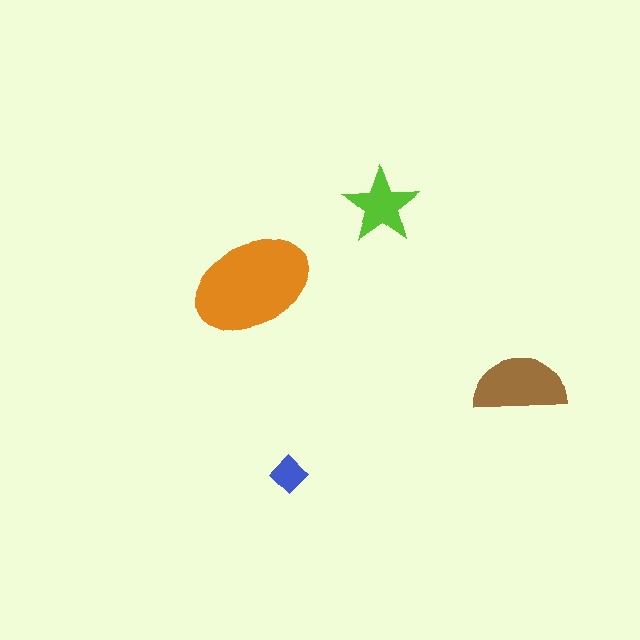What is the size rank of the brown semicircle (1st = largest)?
2nd.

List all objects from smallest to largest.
The blue diamond, the lime star, the brown semicircle, the orange ellipse.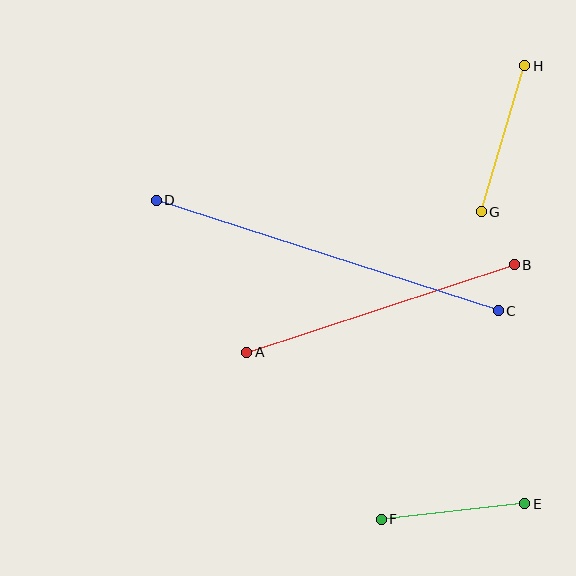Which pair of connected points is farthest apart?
Points C and D are farthest apart.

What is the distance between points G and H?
The distance is approximately 152 pixels.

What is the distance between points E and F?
The distance is approximately 145 pixels.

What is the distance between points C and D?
The distance is approximately 360 pixels.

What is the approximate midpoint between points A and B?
The midpoint is at approximately (381, 309) pixels.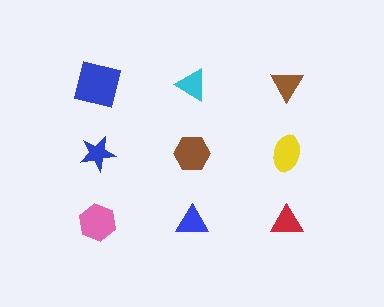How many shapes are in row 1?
3 shapes.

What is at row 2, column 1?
A blue star.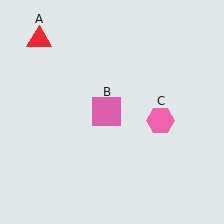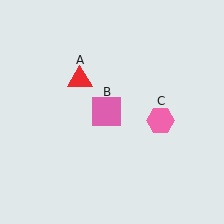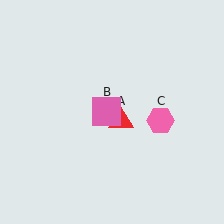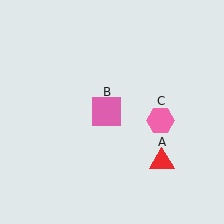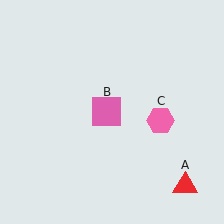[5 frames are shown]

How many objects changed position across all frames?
1 object changed position: red triangle (object A).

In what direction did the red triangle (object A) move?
The red triangle (object A) moved down and to the right.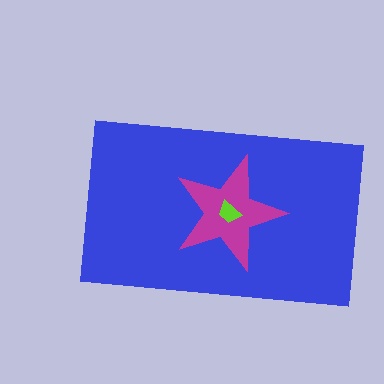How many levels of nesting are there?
3.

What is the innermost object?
The lime trapezoid.